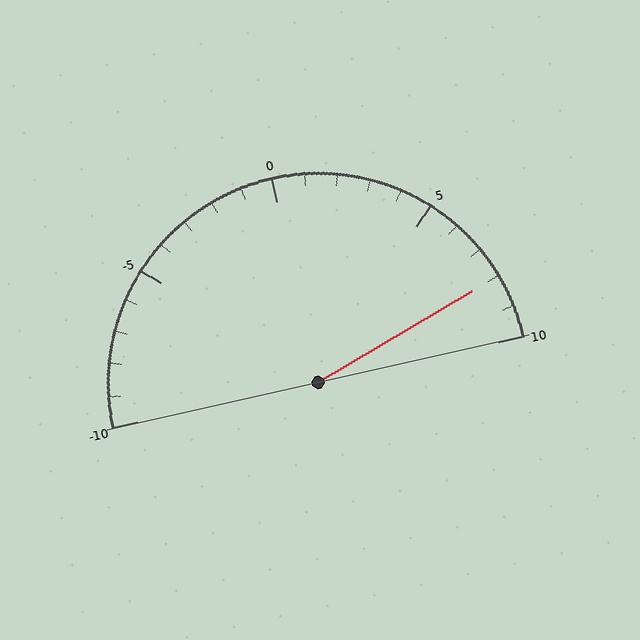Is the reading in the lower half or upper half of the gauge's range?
The reading is in the upper half of the range (-10 to 10).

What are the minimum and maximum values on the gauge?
The gauge ranges from -10 to 10.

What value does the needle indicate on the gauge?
The needle indicates approximately 8.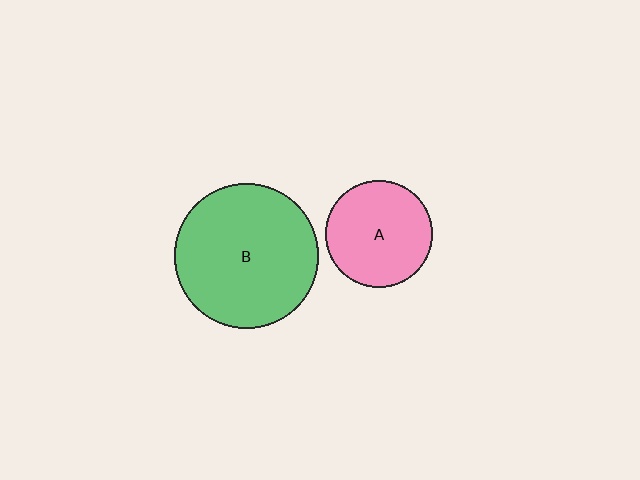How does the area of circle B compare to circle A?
Approximately 1.8 times.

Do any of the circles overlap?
No, none of the circles overlap.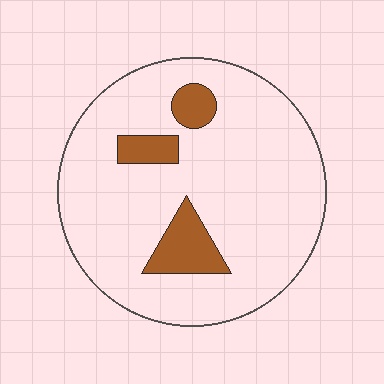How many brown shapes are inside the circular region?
3.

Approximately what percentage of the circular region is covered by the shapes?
Approximately 10%.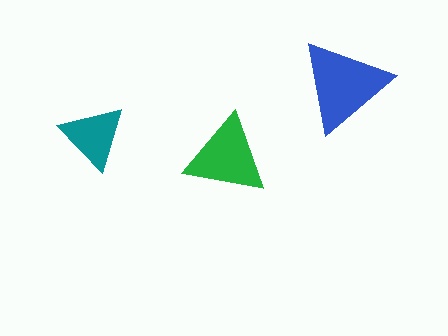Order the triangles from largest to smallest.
the blue one, the green one, the teal one.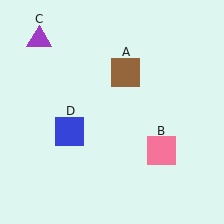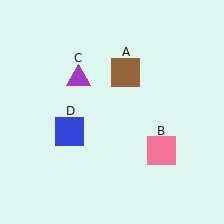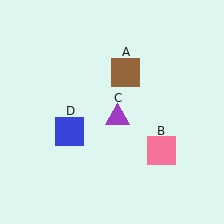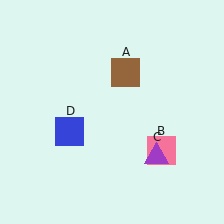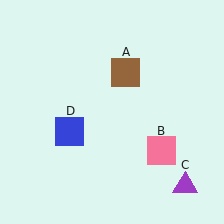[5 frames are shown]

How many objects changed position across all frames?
1 object changed position: purple triangle (object C).